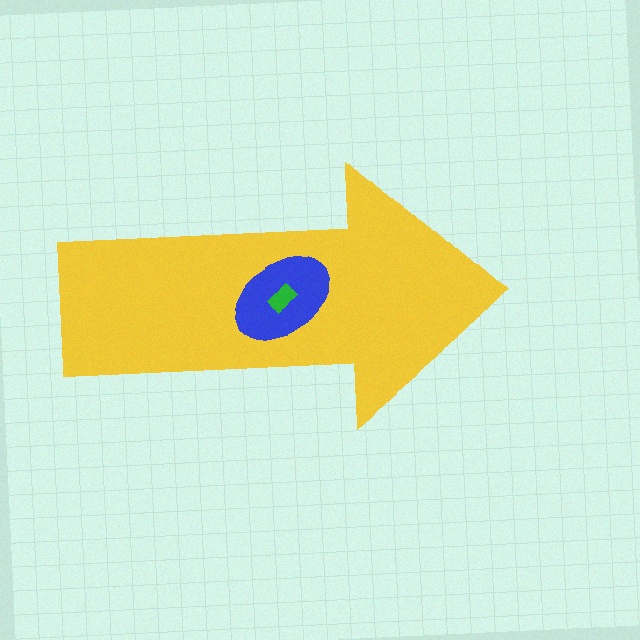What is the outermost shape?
The yellow arrow.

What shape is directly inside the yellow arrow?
The blue ellipse.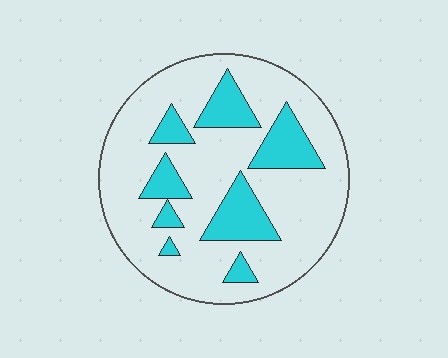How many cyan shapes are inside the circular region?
8.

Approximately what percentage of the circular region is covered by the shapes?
Approximately 25%.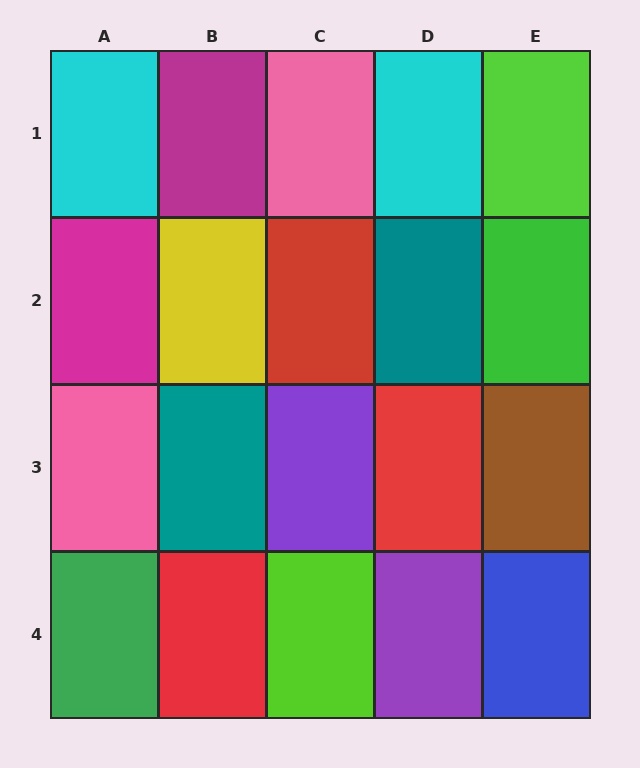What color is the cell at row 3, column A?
Pink.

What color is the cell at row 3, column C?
Purple.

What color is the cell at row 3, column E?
Brown.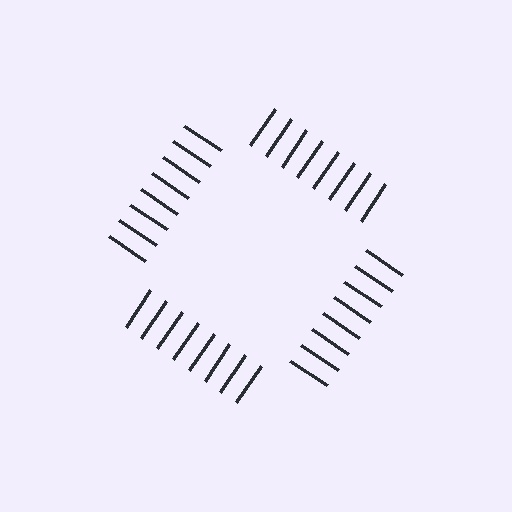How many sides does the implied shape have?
4 sides — the line-ends trace a square.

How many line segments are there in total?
32 — 8 along each of the 4 edges.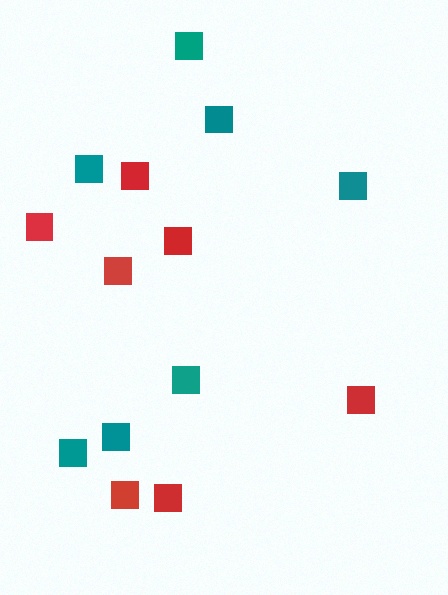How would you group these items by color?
There are 2 groups: one group of teal squares (7) and one group of red squares (7).